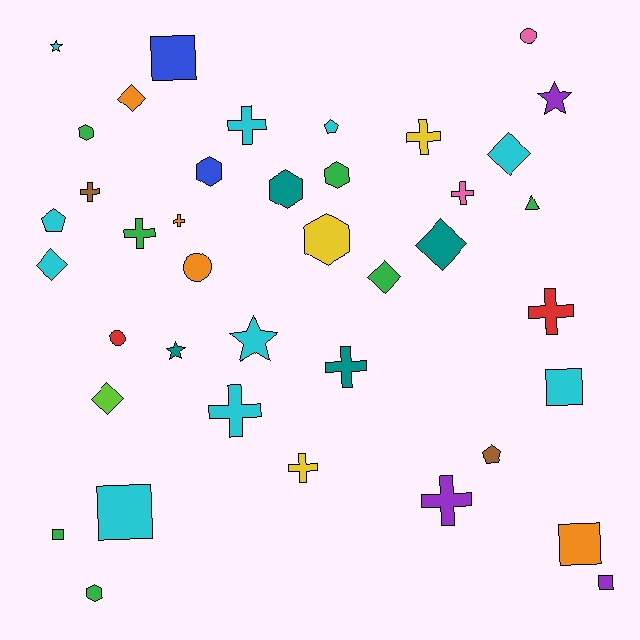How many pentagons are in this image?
There are 3 pentagons.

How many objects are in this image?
There are 40 objects.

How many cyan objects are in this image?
There are 10 cyan objects.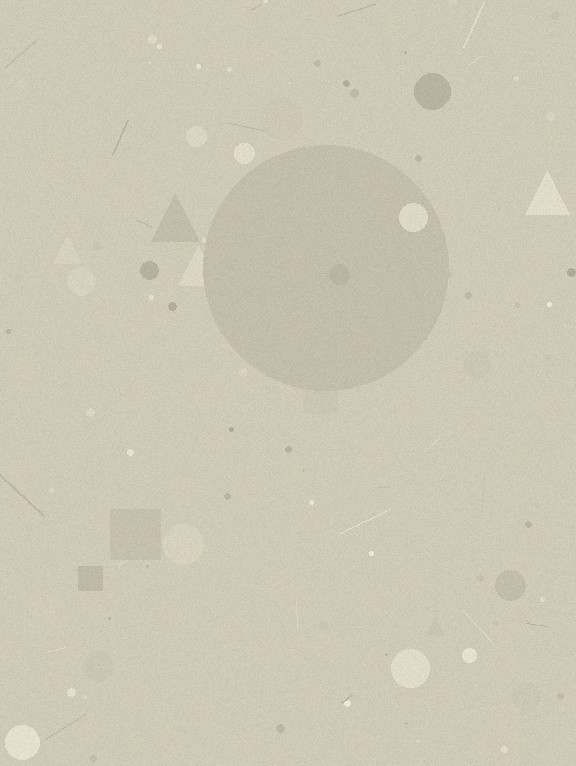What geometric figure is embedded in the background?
A circle is embedded in the background.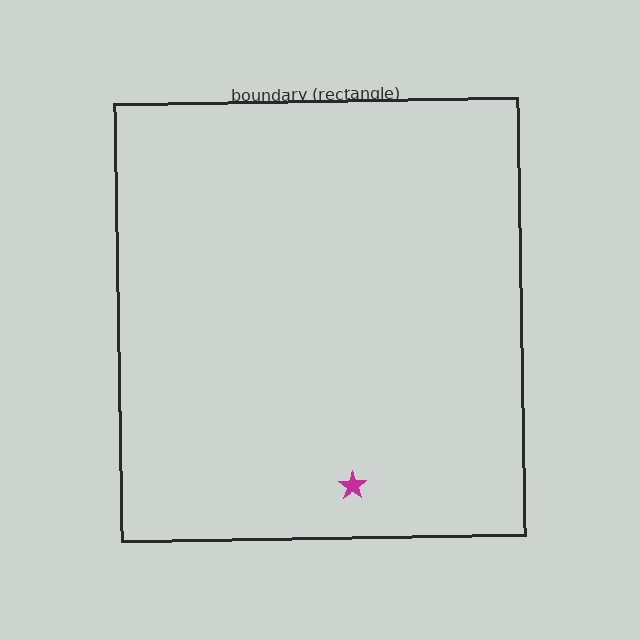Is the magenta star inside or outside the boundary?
Inside.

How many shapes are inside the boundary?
1 inside, 0 outside.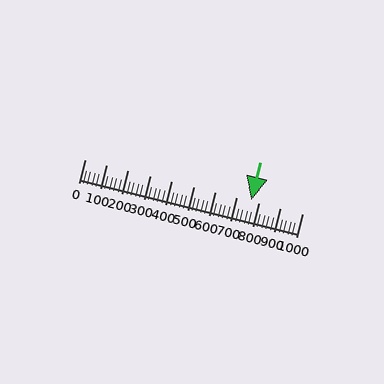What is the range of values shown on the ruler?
The ruler shows values from 0 to 1000.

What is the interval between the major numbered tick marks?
The major tick marks are spaced 100 units apart.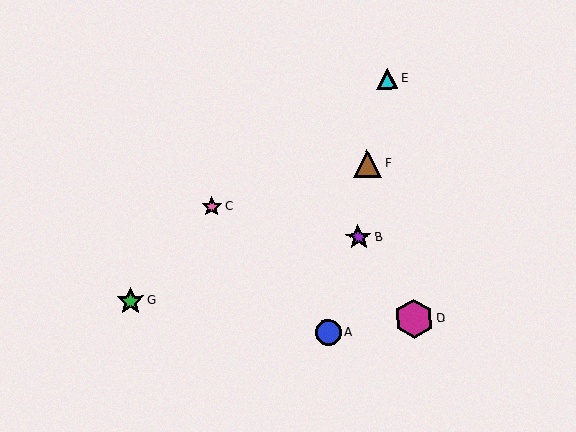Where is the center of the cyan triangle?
The center of the cyan triangle is at (387, 79).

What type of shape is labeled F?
Shape F is a brown triangle.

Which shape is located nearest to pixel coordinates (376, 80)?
The cyan triangle (labeled E) at (387, 79) is nearest to that location.